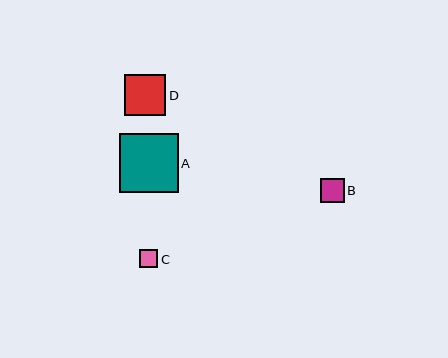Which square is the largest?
Square A is the largest with a size of approximately 59 pixels.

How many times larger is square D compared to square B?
Square D is approximately 1.7 times the size of square B.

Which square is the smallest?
Square C is the smallest with a size of approximately 19 pixels.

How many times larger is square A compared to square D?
Square A is approximately 1.4 times the size of square D.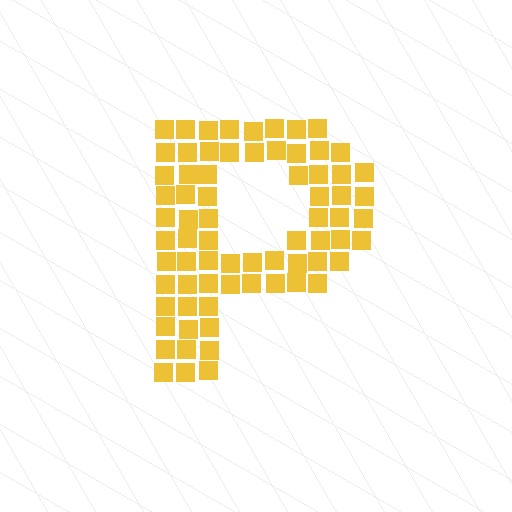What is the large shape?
The large shape is the letter P.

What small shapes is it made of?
It is made of small squares.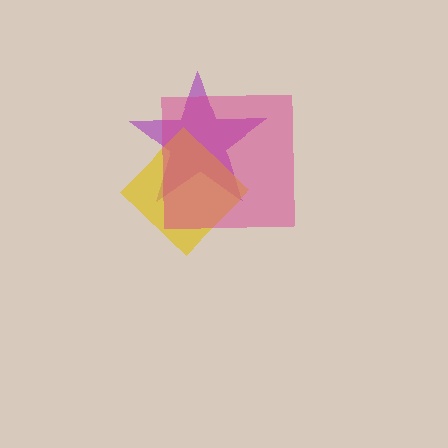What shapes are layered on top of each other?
The layered shapes are: a purple star, a yellow diamond, a magenta square.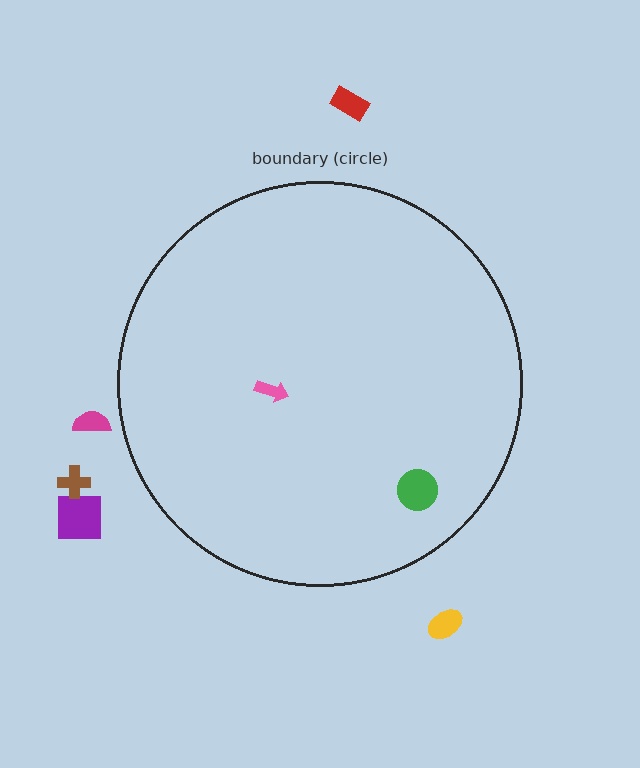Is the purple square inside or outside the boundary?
Outside.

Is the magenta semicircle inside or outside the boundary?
Outside.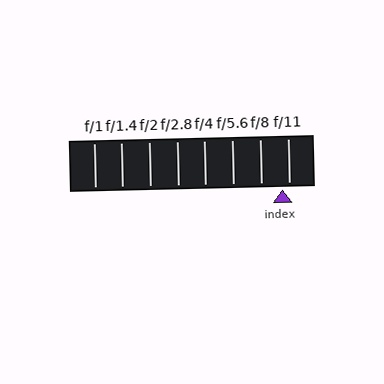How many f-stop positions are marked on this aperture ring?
There are 8 f-stop positions marked.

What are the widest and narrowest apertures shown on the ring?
The widest aperture shown is f/1 and the narrowest is f/11.